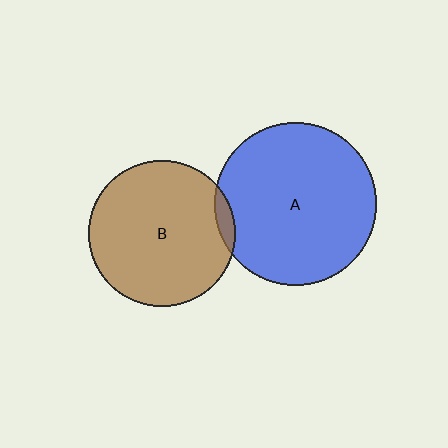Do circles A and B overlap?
Yes.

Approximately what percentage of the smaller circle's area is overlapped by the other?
Approximately 5%.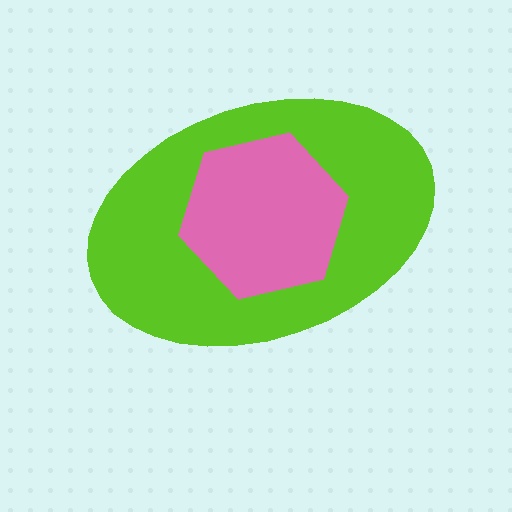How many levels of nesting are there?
2.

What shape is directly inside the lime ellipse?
The pink hexagon.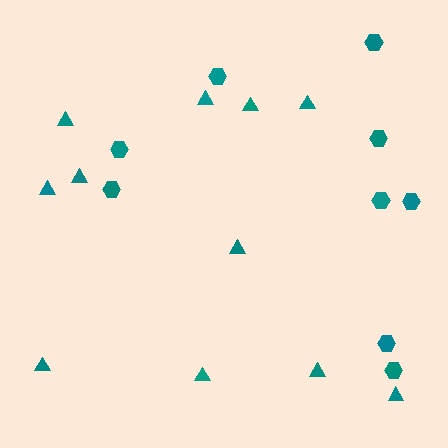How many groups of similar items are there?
There are 2 groups: one group of triangles (11) and one group of hexagons (9).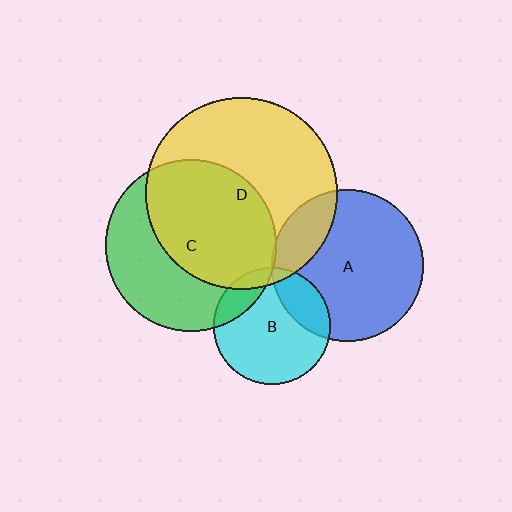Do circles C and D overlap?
Yes.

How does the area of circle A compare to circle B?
Approximately 1.7 times.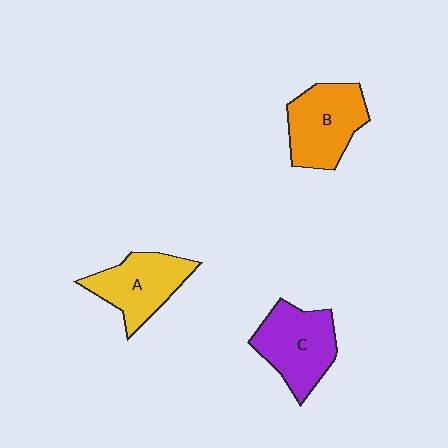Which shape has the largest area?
Shape C (purple).